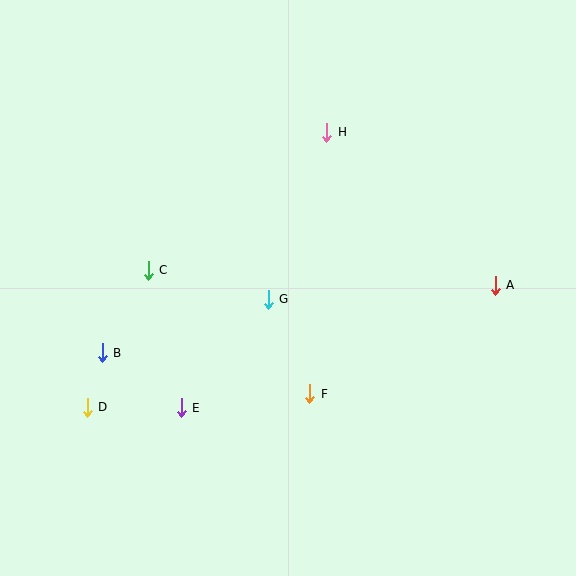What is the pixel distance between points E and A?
The distance between E and A is 337 pixels.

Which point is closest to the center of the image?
Point G at (268, 299) is closest to the center.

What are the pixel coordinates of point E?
Point E is at (181, 408).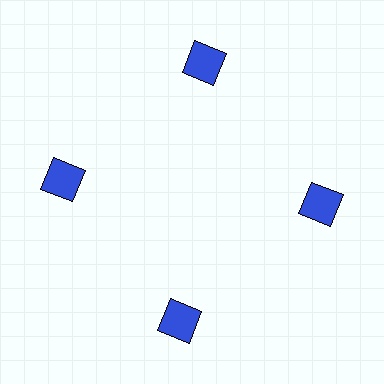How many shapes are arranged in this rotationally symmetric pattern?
There are 8 shapes, arranged in 4 groups of 2.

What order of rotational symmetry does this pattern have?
This pattern has 4-fold rotational symmetry.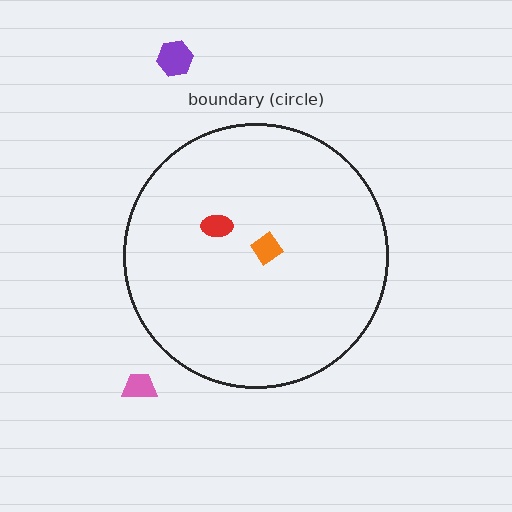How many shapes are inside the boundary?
2 inside, 2 outside.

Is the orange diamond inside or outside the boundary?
Inside.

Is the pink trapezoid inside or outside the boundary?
Outside.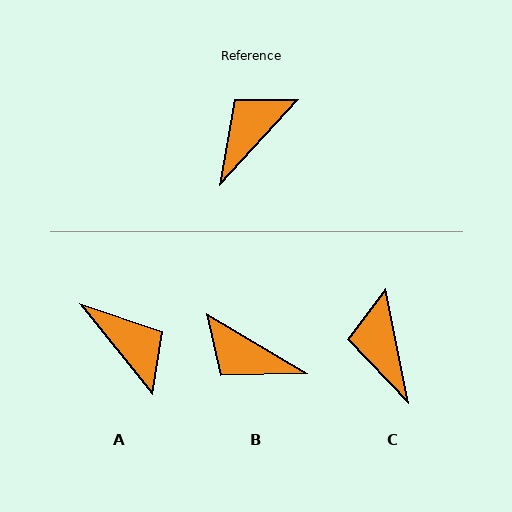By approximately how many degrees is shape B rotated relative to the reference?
Approximately 102 degrees counter-clockwise.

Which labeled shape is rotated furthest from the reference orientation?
B, about 102 degrees away.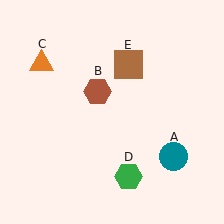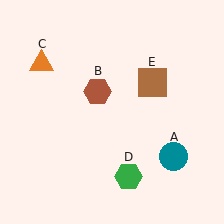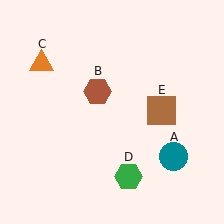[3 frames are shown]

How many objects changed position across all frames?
1 object changed position: brown square (object E).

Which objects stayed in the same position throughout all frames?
Teal circle (object A) and brown hexagon (object B) and orange triangle (object C) and green hexagon (object D) remained stationary.